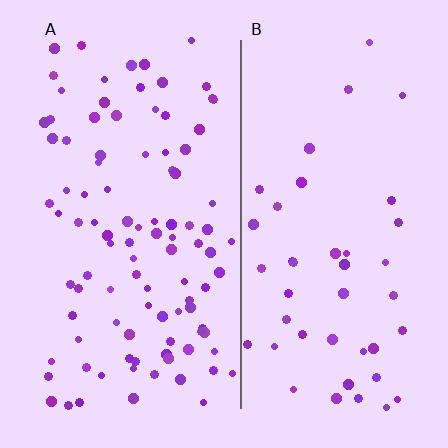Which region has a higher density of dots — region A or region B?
A (the left).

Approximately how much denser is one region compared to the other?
Approximately 2.3× — region A over region B.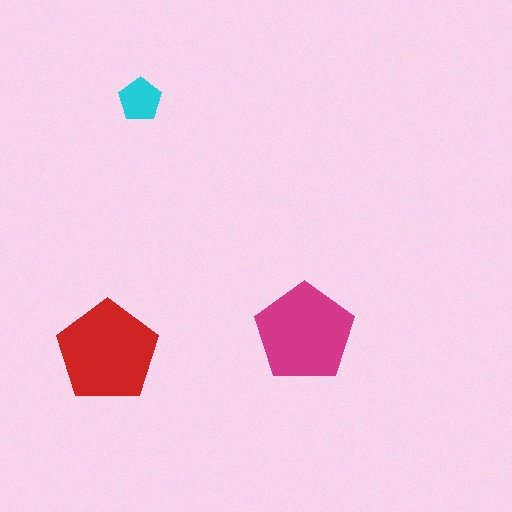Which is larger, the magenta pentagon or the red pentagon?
The red one.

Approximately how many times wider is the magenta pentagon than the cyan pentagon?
About 2.5 times wider.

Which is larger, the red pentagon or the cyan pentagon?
The red one.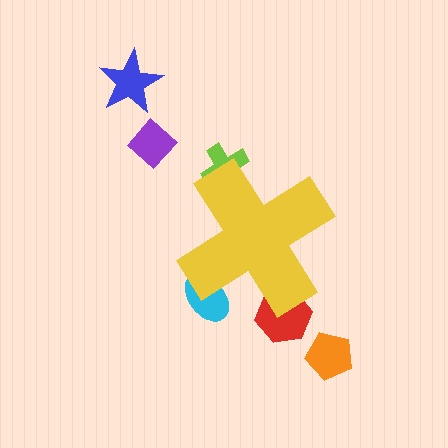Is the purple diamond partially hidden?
No, the purple diamond is fully visible.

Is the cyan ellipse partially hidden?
Yes, the cyan ellipse is partially hidden behind the yellow cross.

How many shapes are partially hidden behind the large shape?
3 shapes are partially hidden.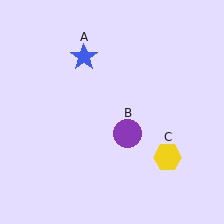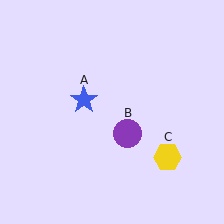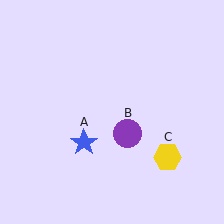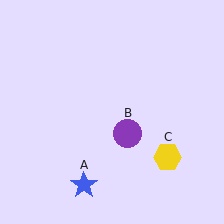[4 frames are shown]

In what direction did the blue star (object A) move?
The blue star (object A) moved down.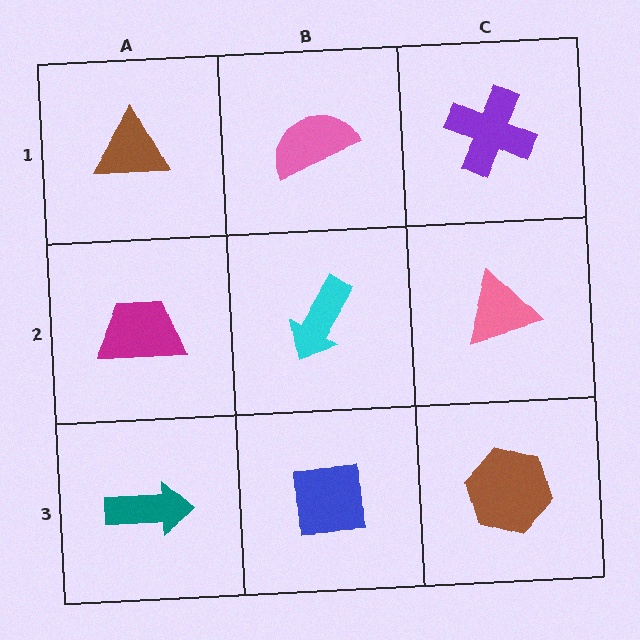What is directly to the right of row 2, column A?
A cyan arrow.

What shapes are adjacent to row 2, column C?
A purple cross (row 1, column C), a brown hexagon (row 3, column C), a cyan arrow (row 2, column B).